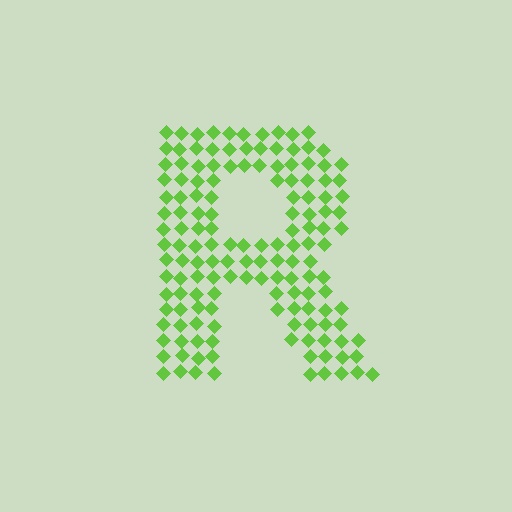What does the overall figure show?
The overall figure shows the letter R.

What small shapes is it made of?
It is made of small diamonds.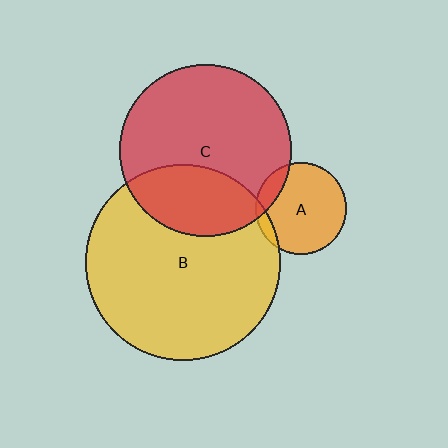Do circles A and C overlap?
Yes.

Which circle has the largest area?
Circle B (yellow).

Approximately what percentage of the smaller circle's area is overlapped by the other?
Approximately 15%.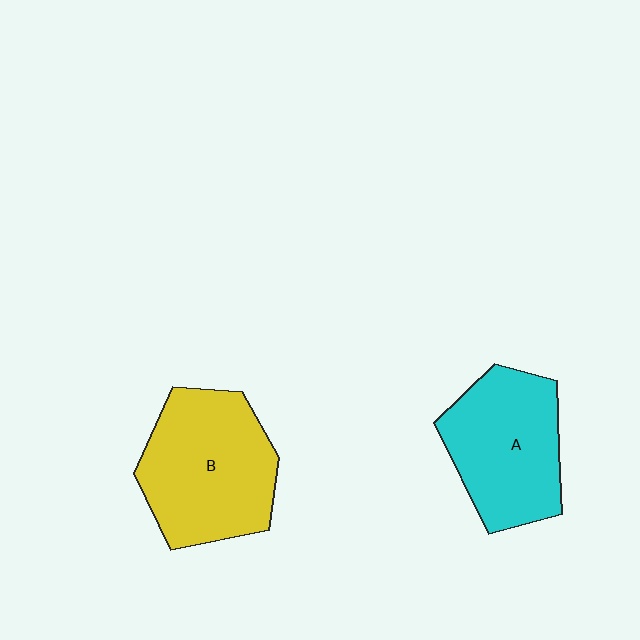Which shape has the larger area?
Shape B (yellow).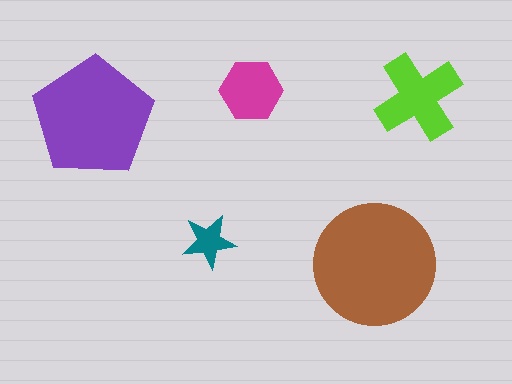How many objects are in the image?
There are 5 objects in the image.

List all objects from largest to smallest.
The brown circle, the purple pentagon, the lime cross, the magenta hexagon, the teal star.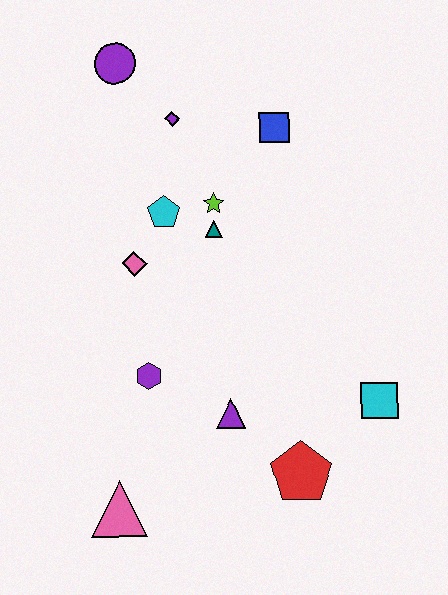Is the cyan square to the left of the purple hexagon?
No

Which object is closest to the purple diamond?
The purple circle is closest to the purple diamond.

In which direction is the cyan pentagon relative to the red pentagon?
The cyan pentagon is above the red pentagon.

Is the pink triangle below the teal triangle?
Yes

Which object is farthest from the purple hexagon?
The purple circle is farthest from the purple hexagon.